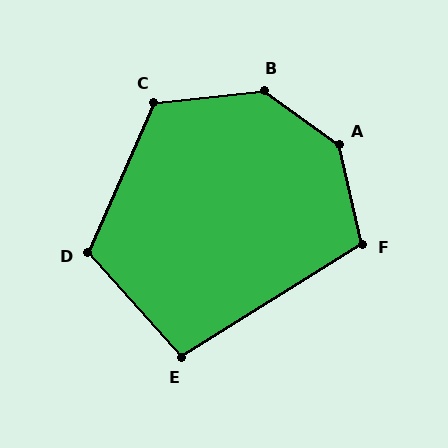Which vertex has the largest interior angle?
A, at approximately 139 degrees.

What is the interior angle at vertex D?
Approximately 114 degrees (obtuse).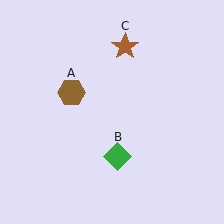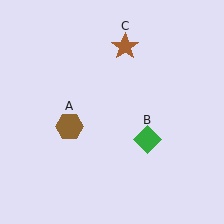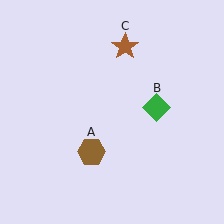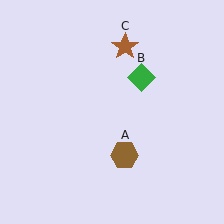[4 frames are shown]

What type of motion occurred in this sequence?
The brown hexagon (object A), green diamond (object B) rotated counterclockwise around the center of the scene.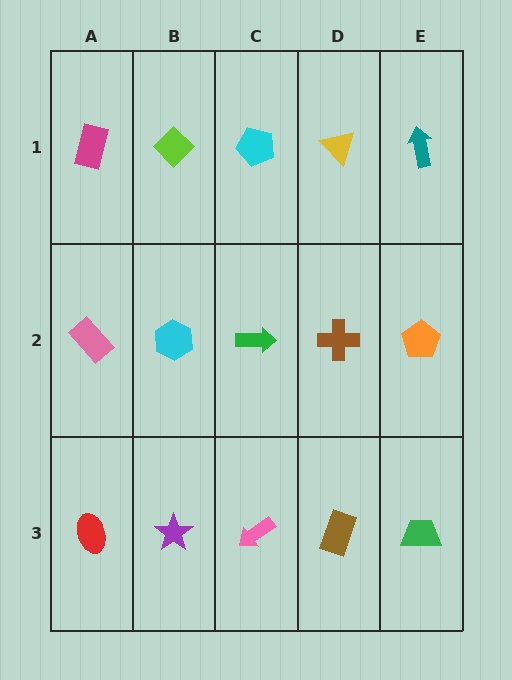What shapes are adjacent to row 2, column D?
A yellow triangle (row 1, column D), a brown rectangle (row 3, column D), a green arrow (row 2, column C), an orange pentagon (row 2, column E).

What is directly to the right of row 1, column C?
A yellow triangle.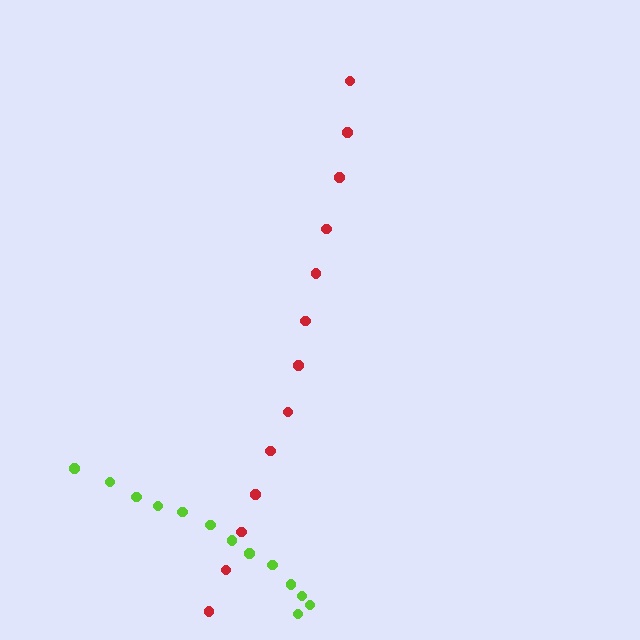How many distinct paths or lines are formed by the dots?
There are 2 distinct paths.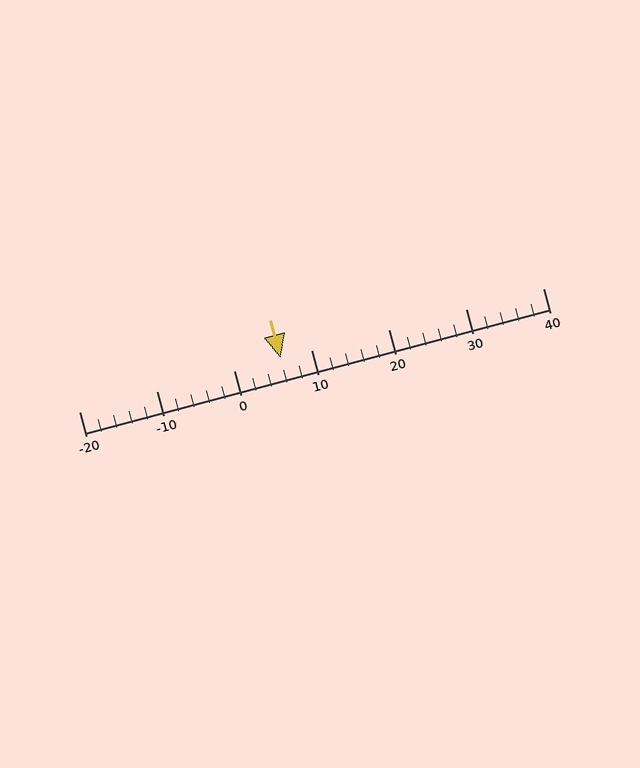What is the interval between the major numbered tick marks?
The major tick marks are spaced 10 units apart.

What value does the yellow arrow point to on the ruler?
The yellow arrow points to approximately 6.